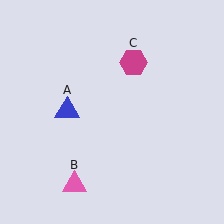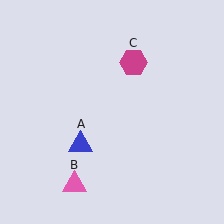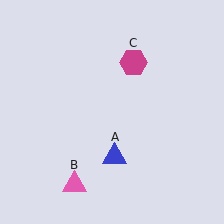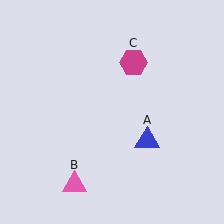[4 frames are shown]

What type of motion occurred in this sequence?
The blue triangle (object A) rotated counterclockwise around the center of the scene.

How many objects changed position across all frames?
1 object changed position: blue triangle (object A).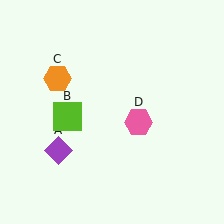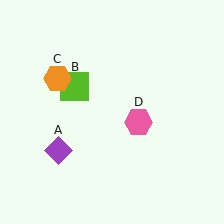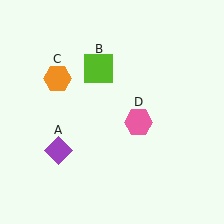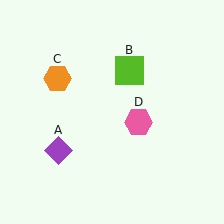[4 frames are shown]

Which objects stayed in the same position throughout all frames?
Purple diamond (object A) and orange hexagon (object C) and pink hexagon (object D) remained stationary.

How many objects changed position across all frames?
1 object changed position: lime square (object B).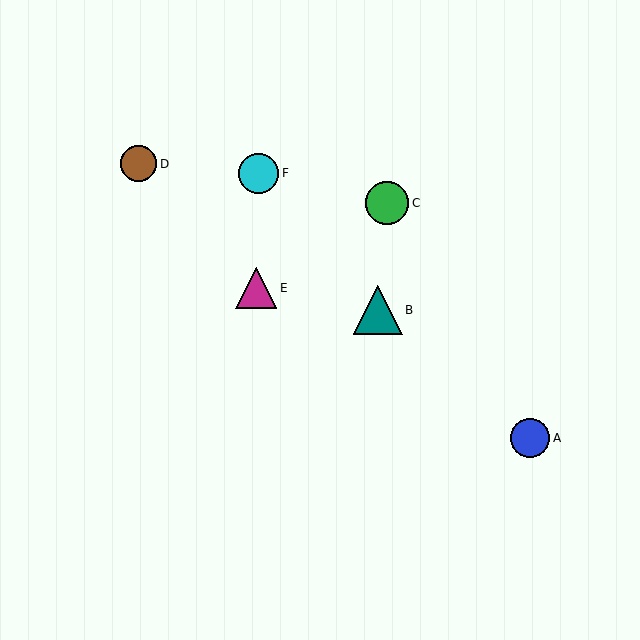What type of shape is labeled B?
Shape B is a teal triangle.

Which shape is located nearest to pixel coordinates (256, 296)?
The magenta triangle (labeled E) at (256, 288) is nearest to that location.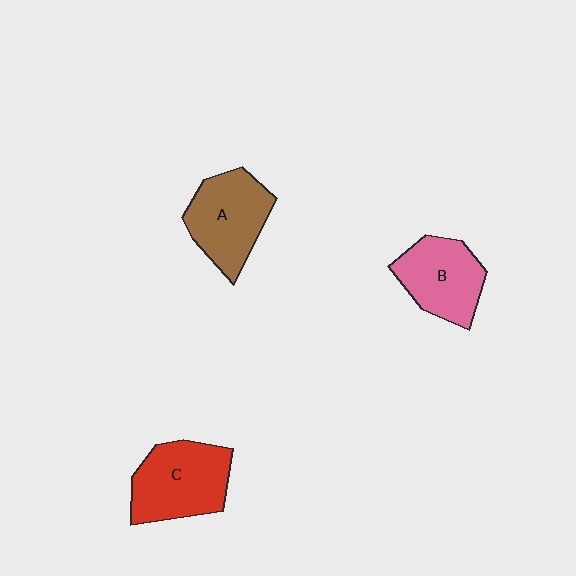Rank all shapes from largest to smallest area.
From largest to smallest: C (red), A (brown), B (pink).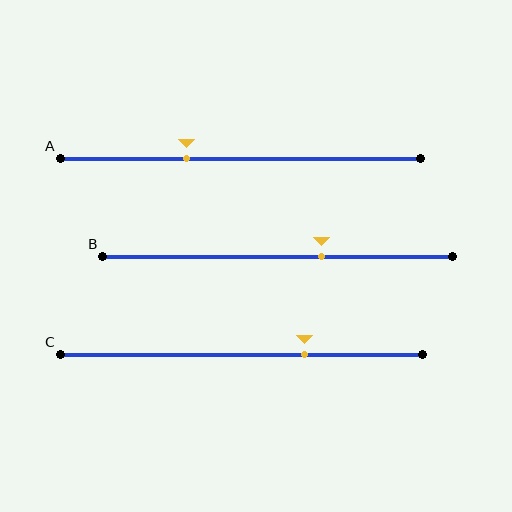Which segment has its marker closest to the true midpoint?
Segment B has its marker closest to the true midpoint.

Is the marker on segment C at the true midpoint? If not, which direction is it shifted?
No, the marker on segment C is shifted to the right by about 17% of the segment length.